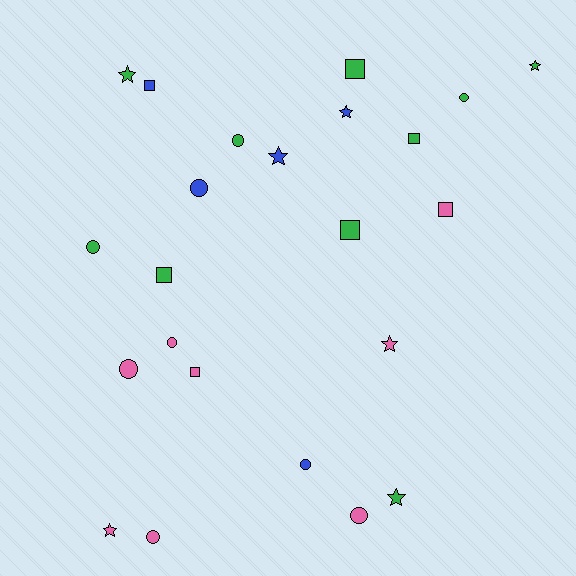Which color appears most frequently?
Green, with 10 objects.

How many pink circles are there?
There are 4 pink circles.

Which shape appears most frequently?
Circle, with 9 objects.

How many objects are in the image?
There are 23 objects.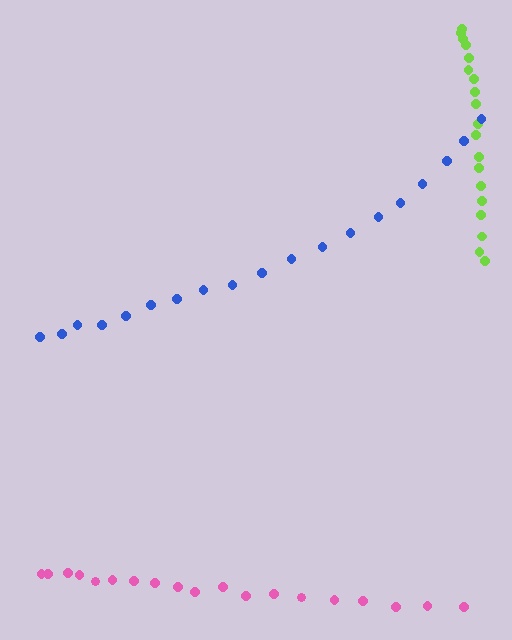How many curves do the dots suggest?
There are 3 distinct paths.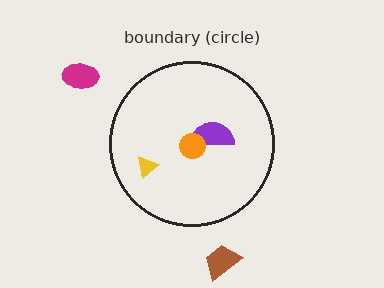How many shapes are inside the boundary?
3 inside, 2 outside.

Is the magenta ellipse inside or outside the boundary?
Outside.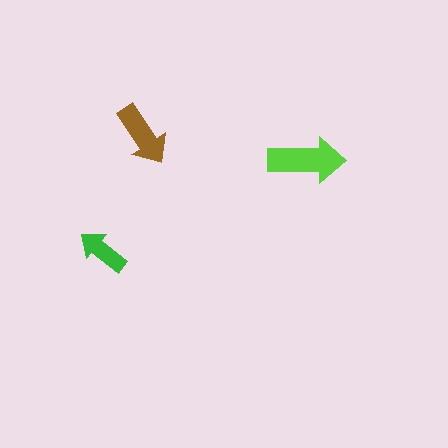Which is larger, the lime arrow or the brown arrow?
The lime one.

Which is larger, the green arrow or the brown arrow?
The brown one.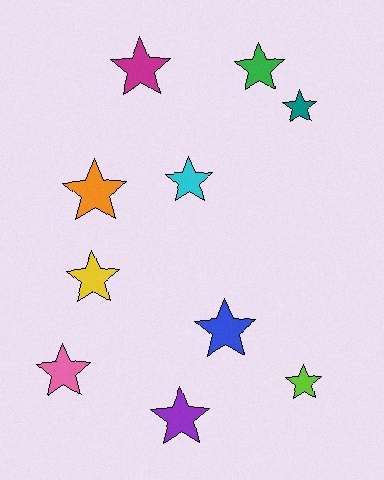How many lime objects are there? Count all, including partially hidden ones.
There is 1 lime object.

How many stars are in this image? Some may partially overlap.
There are 10 stars.